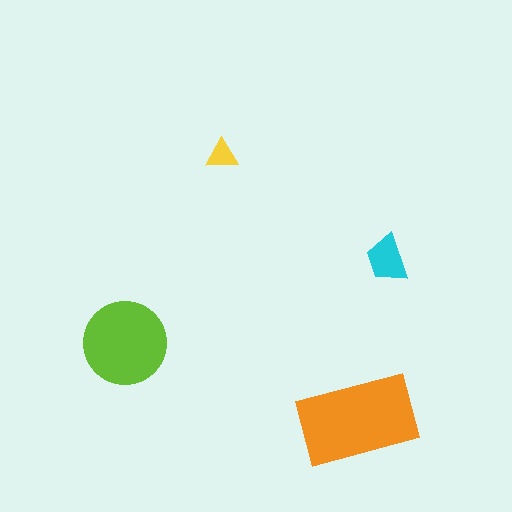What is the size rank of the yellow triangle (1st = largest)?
4th.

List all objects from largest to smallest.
The orange rectangle, the lime circle, the cyan trapezoid, the yellow triangle.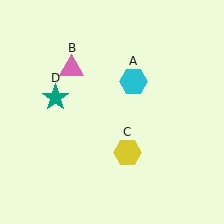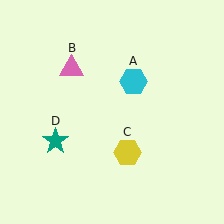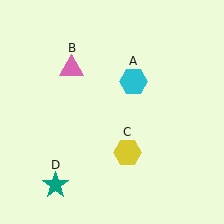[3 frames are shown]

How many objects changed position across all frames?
1 object changed position: teal star (object D).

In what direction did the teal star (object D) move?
The teal star (object D) moved down.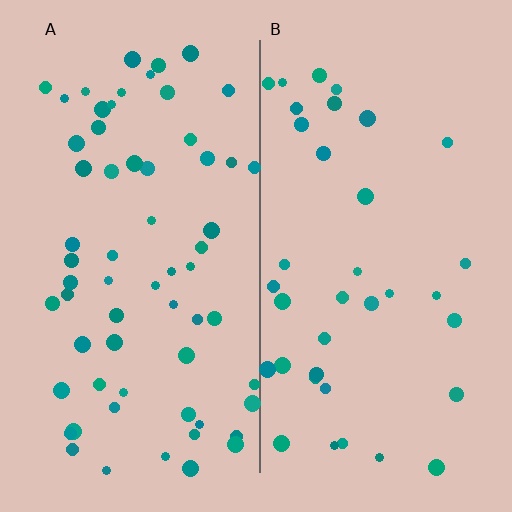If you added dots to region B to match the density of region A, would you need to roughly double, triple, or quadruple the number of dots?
Approximately double.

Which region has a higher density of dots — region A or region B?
A (the left).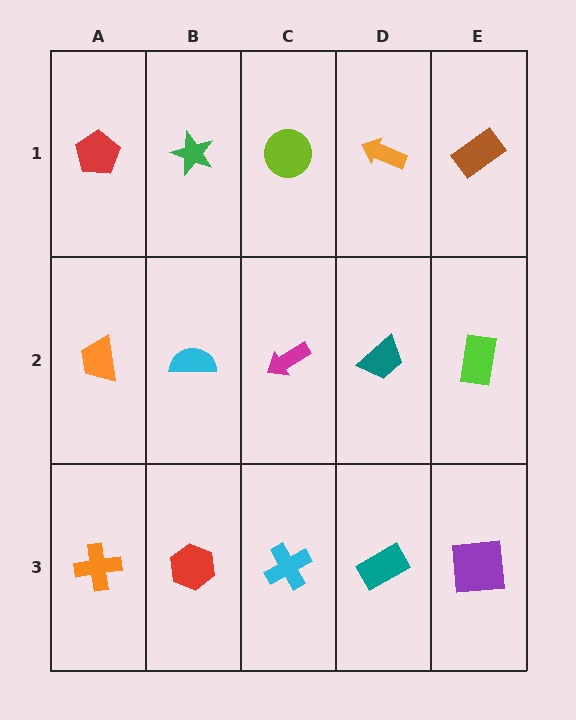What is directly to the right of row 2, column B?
A magenta arrow.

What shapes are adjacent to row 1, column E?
A lime rectangle (row 2, column E), an orange arrow (row 1, column D).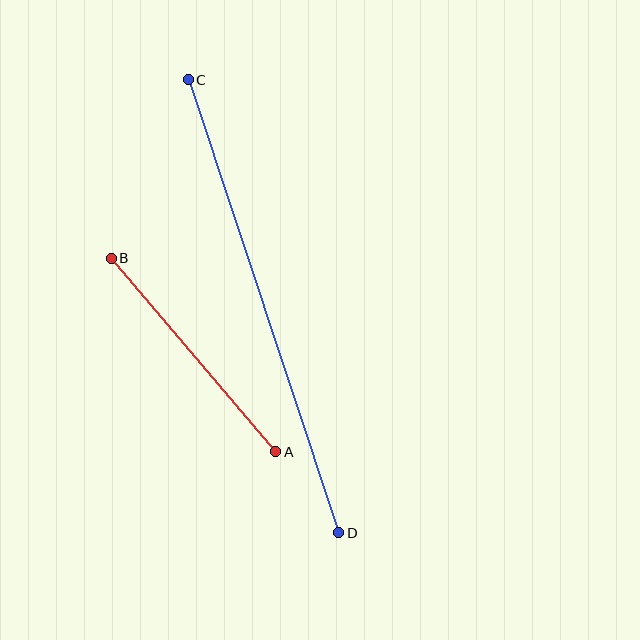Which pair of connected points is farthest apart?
Points C and D are farthest apart.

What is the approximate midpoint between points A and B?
The midpoint is at approximately (194, 355) pixels.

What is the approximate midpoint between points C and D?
The midpoint is at approximately (263, 306) pixels.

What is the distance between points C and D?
The distance is approximately 477 pixels.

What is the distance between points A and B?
The distance is approximately 254 pixels.